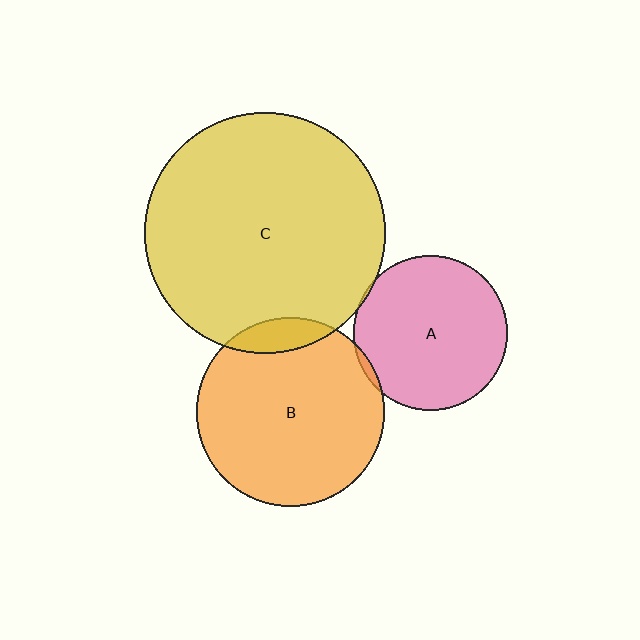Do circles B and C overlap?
Yes.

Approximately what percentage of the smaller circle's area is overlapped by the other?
Approximately 10%.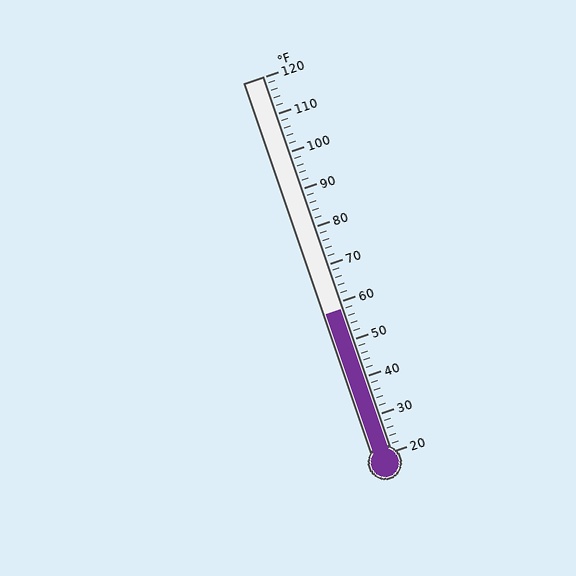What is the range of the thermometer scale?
The thermometer scale ranges from 20°F to 120°F.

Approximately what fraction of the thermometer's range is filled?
The thermometer is filled to approximately 40% of its range.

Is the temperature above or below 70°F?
The temperature is below 70°F.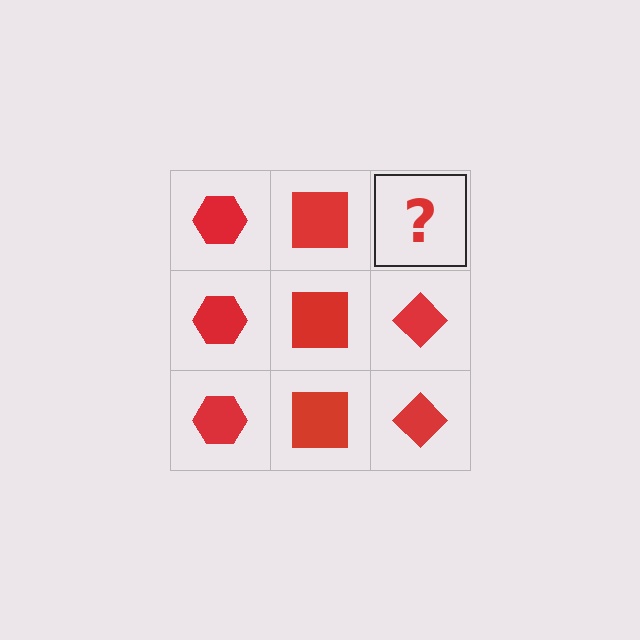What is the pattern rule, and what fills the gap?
The rule is that each column has a consistent shape. The gap should be filled with a red diamond.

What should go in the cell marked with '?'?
The missing cell should contain a red diamond.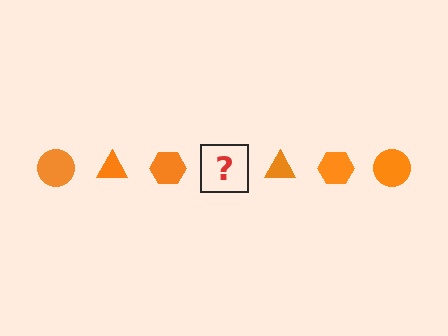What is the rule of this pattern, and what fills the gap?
The rule is that the pattern cycles through circle, triangle, hexagon shapes in orange. The gap should be filled with an orange circle.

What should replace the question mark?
The question mark should be replaced with an orange circle.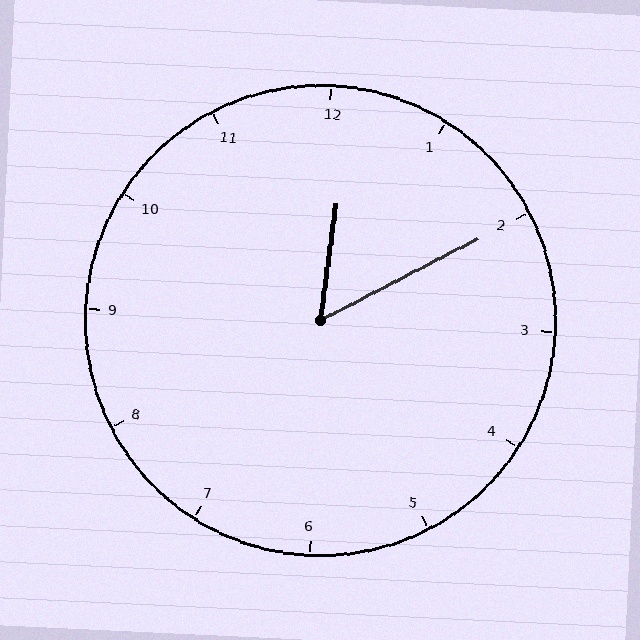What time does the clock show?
12:10.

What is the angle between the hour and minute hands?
Approximately 55 degrees.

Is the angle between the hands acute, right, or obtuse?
It is acute.